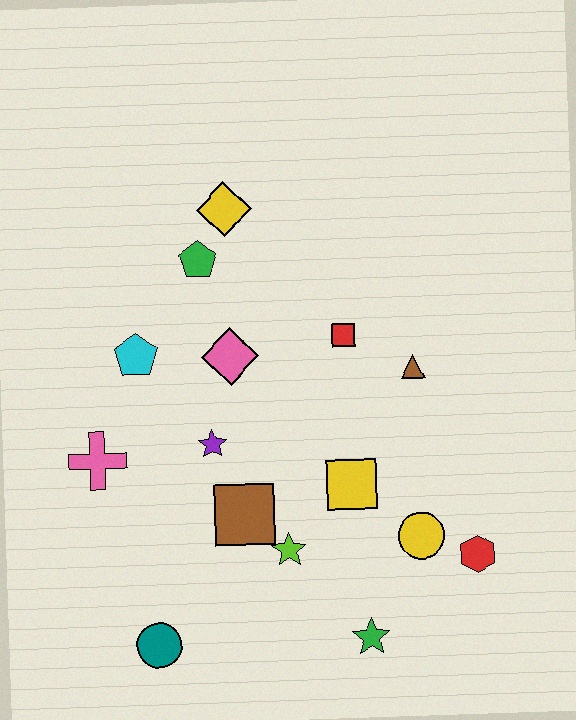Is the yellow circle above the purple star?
No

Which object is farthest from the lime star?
The yellow diamond is farthest from the lime star.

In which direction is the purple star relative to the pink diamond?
The purple star is below the pink diamond.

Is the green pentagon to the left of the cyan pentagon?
No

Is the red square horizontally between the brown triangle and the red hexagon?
No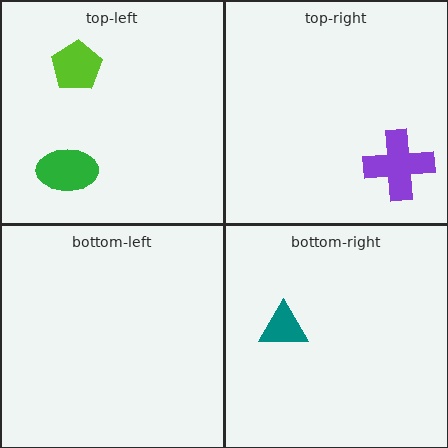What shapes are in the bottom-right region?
The teal triangle.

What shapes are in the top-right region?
The purple cross.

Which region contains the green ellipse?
The top-left region.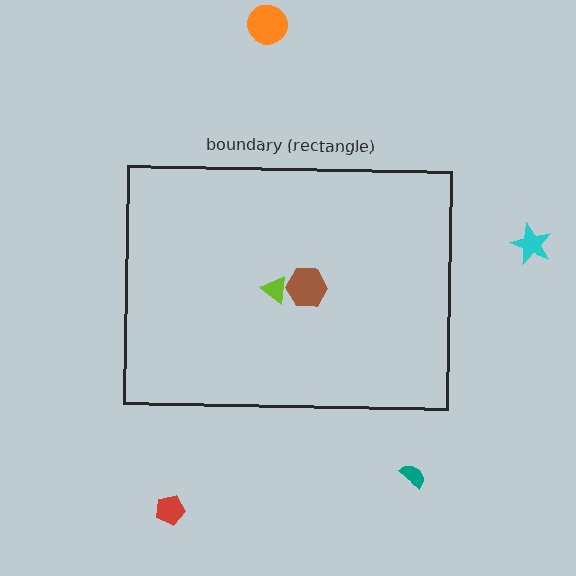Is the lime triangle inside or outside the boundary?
Inside.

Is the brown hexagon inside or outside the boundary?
Inside.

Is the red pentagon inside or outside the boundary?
Outside.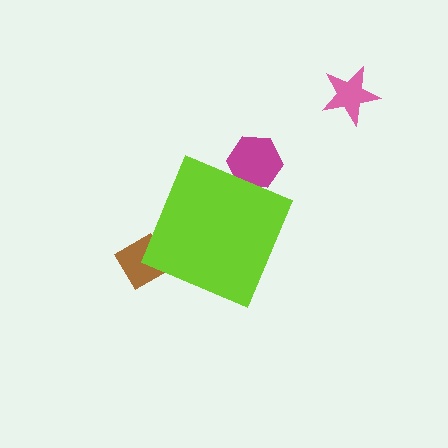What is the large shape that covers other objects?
A lime diamond.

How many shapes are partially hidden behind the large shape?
2 shapes are partially hidden.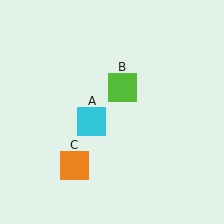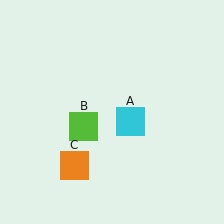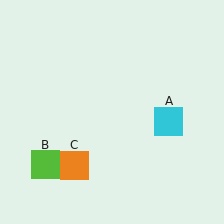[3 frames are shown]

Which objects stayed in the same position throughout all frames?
Orange square (object C) remained stationary.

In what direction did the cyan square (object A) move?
The cyan square (object A) moved right.